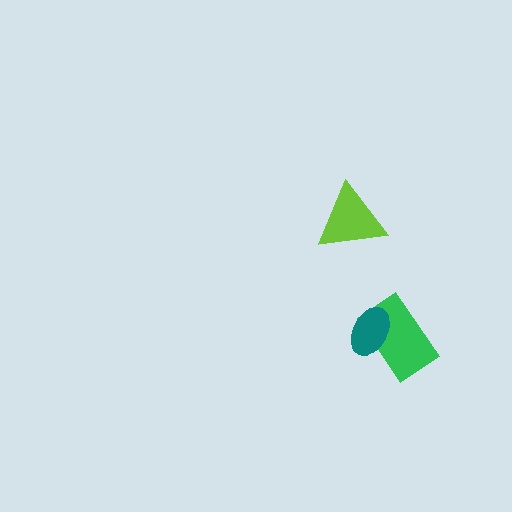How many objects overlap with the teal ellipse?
1 object overlaps with the teal ellipse.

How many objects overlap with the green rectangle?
1 object overlaps with the green rectangle.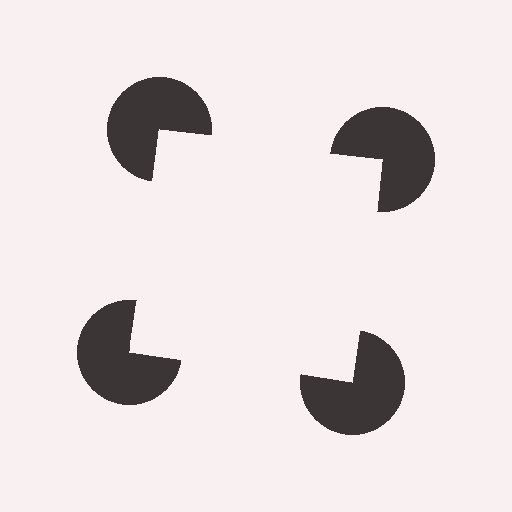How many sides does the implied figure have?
4 sides.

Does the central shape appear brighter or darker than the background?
It typically appears slightly brighter than the background, even though no actual brightness change is drawn.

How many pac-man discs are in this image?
There are 4 — one at each vertex of the illusory square.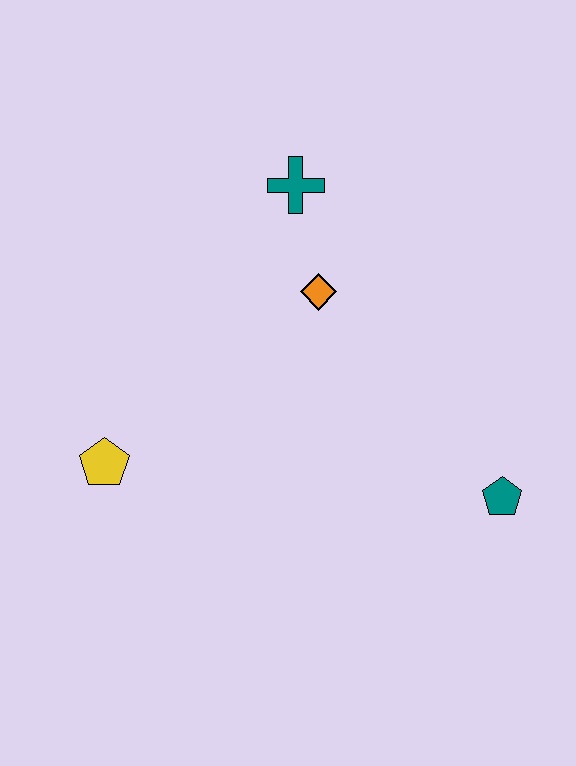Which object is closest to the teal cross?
The orange diamond is closest to the teal cross.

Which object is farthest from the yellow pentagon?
The teal pentagon is farthest from the yellow pentagon.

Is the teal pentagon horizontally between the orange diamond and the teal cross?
No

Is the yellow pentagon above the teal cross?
No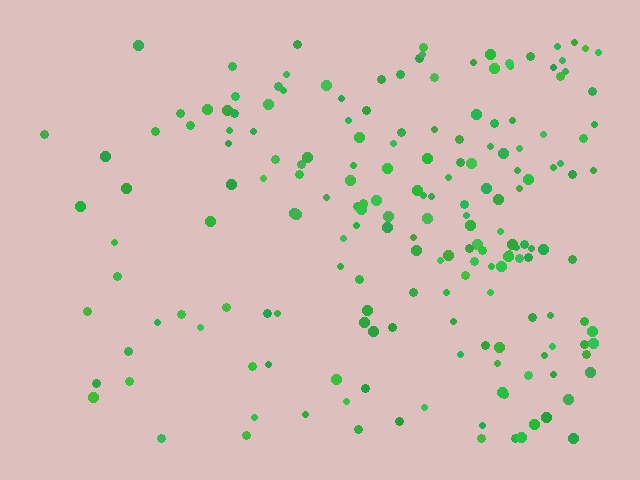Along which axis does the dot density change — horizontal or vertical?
Horizontal.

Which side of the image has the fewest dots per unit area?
The left.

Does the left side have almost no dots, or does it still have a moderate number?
Still a moderate number, just noticeably fewer than the right.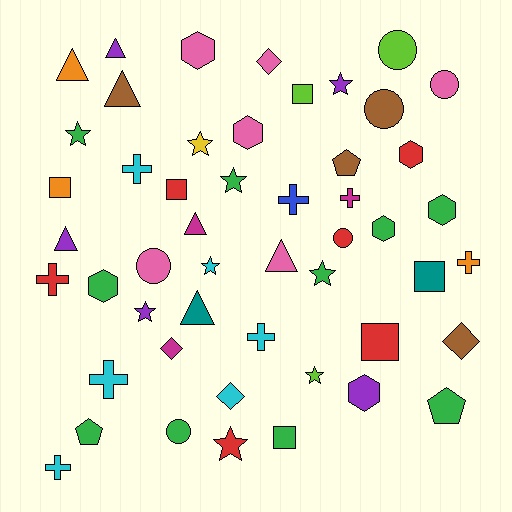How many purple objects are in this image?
There are 5 purple objects.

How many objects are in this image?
There are 50 objects.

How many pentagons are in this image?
There are 3 pentagons.